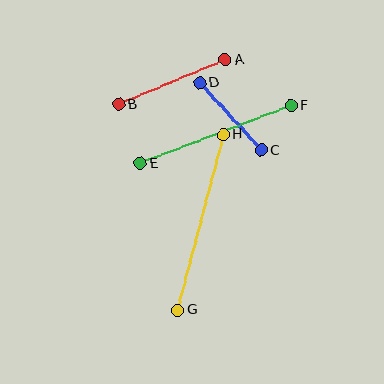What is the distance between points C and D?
The distance is approximately 91 pixels.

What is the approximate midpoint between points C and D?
The midpoint is at approximately (231, 116) pixels.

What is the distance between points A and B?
The distance is approximately 115 pixels.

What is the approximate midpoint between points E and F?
The midpoint is at approximately (216, 134) pixels.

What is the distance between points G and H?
The distance is approximately 181 pixels.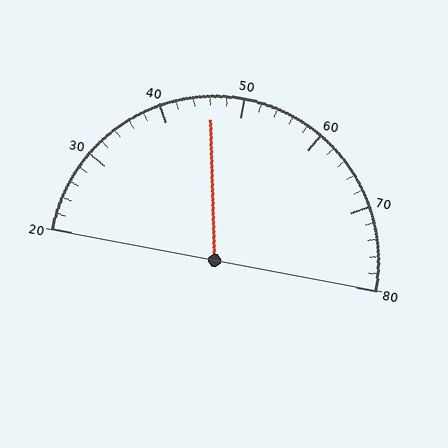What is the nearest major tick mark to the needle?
The nearest major tick mark is 50.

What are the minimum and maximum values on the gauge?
The gauge ranges from 20 to 80.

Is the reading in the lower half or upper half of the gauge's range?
The reading is in the lower half of the range (20 to 80).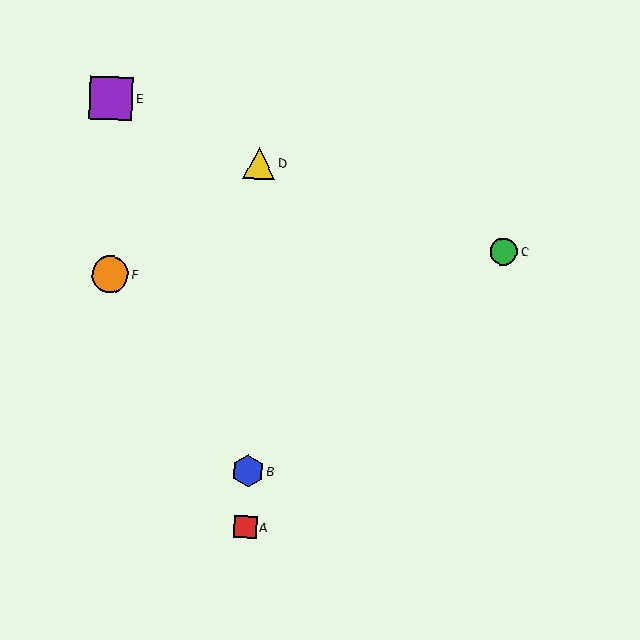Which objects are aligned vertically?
Objects A, B, D are aligned vertically.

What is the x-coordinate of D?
Object D is at x≈259.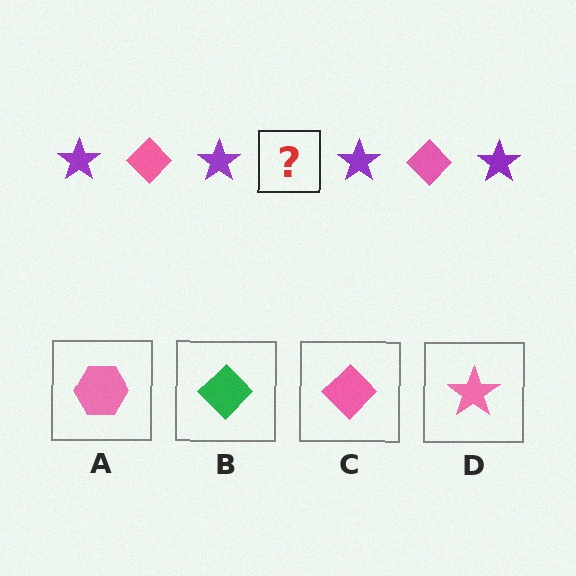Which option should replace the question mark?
Option C.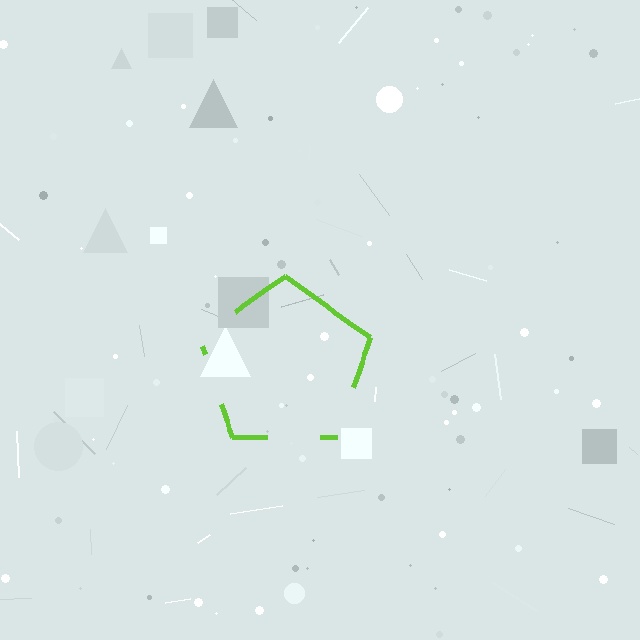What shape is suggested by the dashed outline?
The dashed outline suggests a pentagon.